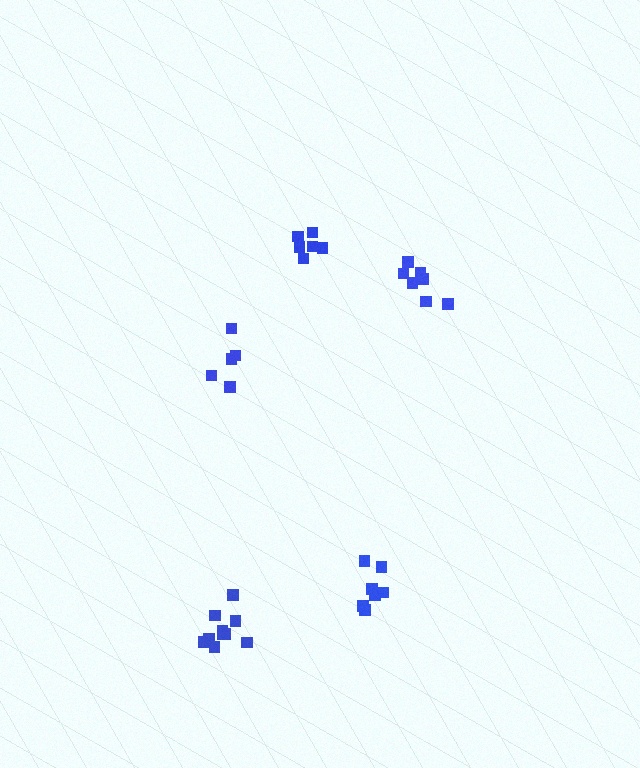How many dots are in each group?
Group 1: 6 dots, Group 2: 7 dots, Group 3: 7 dots, Group 4: 11 dots, Group 5: 5 dots (36 total).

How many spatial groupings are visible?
There are 5 spatial groupings.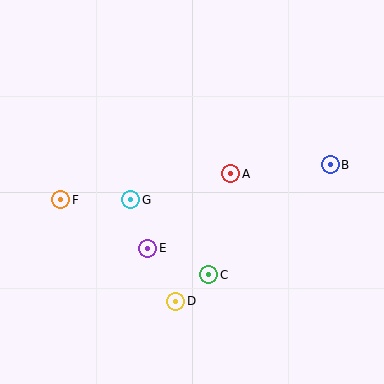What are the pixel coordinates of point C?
Point C is at (209, 275).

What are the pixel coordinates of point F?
Point F is at (61, 200).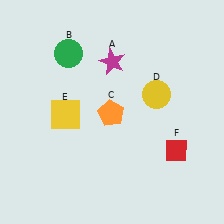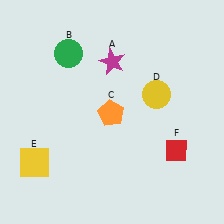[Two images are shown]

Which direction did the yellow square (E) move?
The yellow square (E) moved down.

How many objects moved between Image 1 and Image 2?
1 object moved between the two images.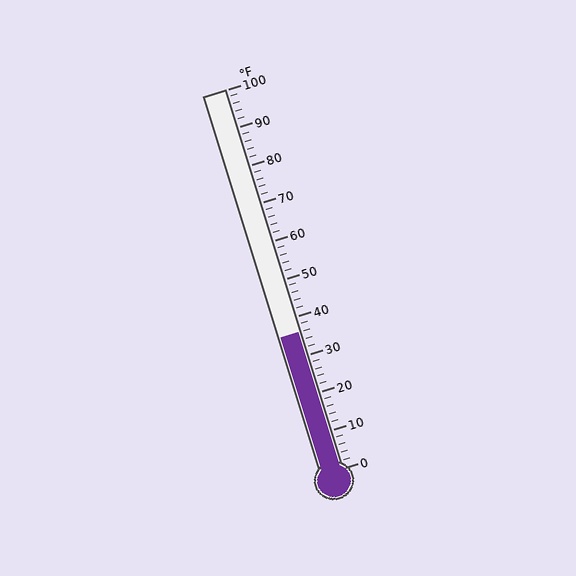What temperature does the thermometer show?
The thermometer shows approximately 36°F.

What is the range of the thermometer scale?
The thermometer scale ranges from 0°F to 100°F.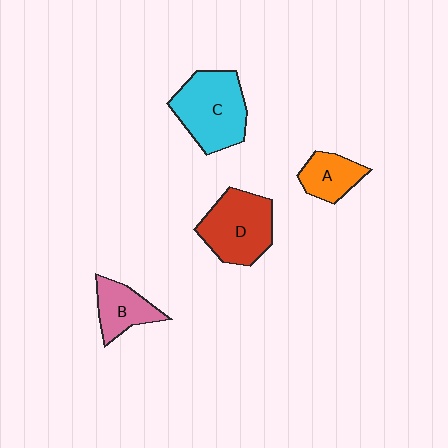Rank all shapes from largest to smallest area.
From largest to smallest: C (cyan), D (red), B (pink), A (orange).